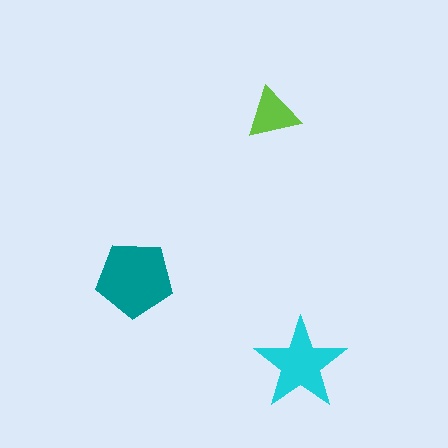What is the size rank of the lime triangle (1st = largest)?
3rd.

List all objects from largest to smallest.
The teal pentagon, the cyan star, the lime triangle.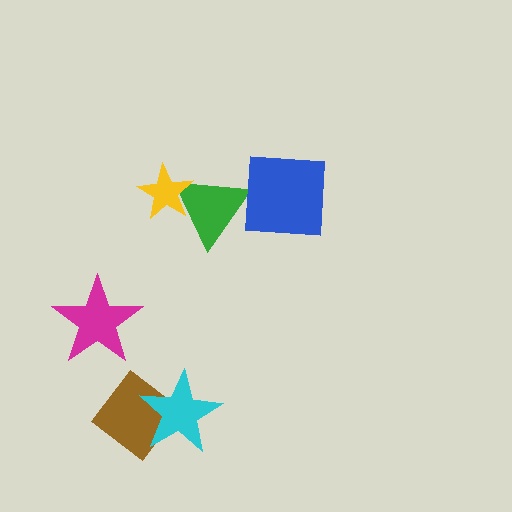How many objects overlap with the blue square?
0 objects overlap with the blue square.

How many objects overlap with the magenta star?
0 objects overlap with the magenta star.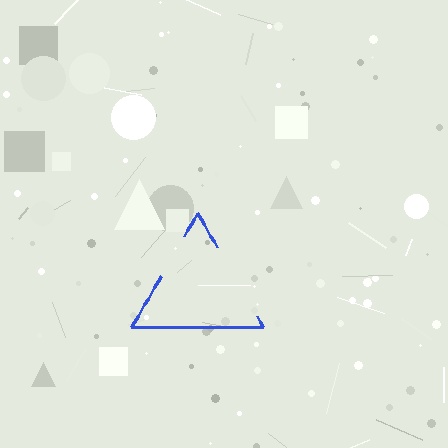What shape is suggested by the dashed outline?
The dashed outline suggests a triangle.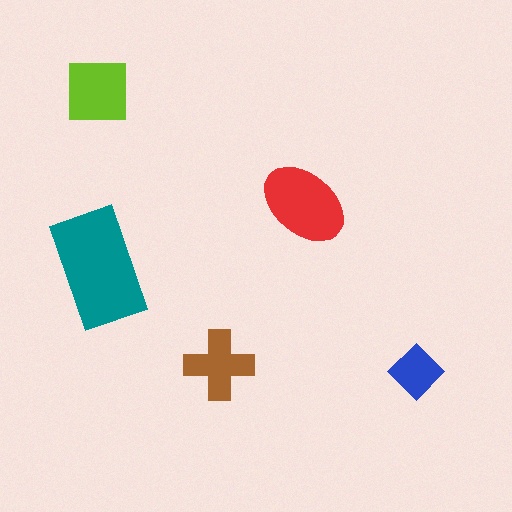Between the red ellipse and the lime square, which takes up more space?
The red ellipse.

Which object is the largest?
The teal rectangle.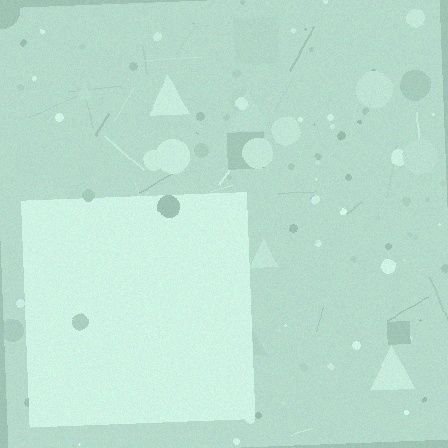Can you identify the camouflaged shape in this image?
The camouflaged shape is a square.